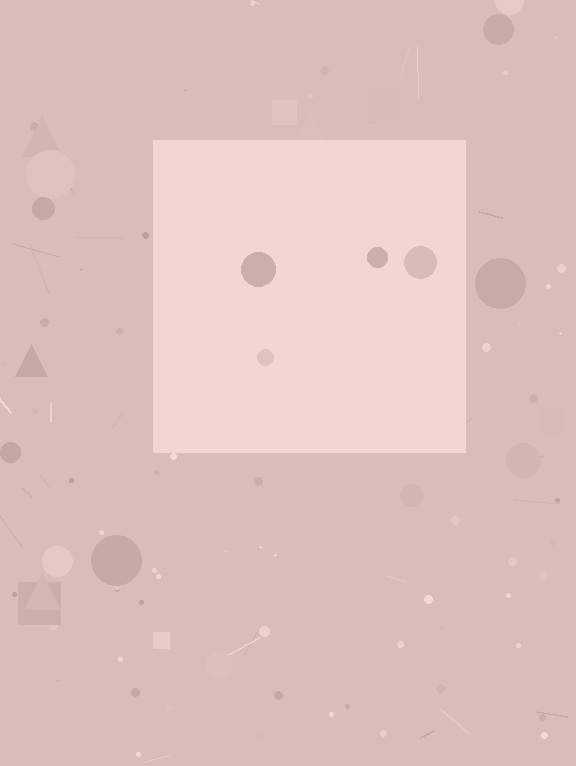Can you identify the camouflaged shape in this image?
The camouflaged shape is a square.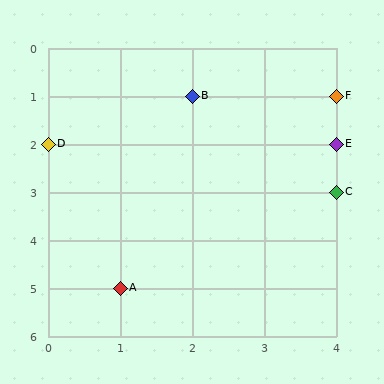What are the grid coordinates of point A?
Point A is at grid coordinates (1, 5).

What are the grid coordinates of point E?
Point E is at grid coordinates (4, 2).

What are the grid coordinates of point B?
Point B is at grid coordinates (2, 1).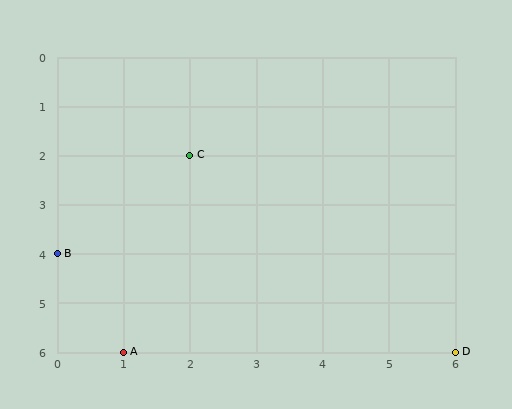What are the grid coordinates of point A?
Point A is at grid coordinates (1, 6).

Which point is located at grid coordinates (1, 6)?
Point A is at (1, 6).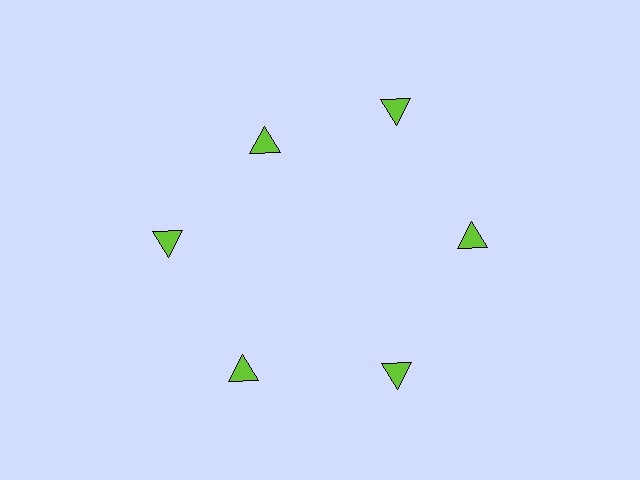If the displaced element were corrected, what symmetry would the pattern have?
It would have 6-fold rotational symmetry — the pattern would map onto itself every 60 degrees.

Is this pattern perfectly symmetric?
No. The 6 lime triangles are arranged in a ring, but one element near the 11 o'clock position is pulled inward toward the center, breaking the 6-fold rotational symmetry.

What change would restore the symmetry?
The symmetry would be restored by moving it outward, back onto the ring so that all 6 triangles sit at equal angles and equal distance from the center.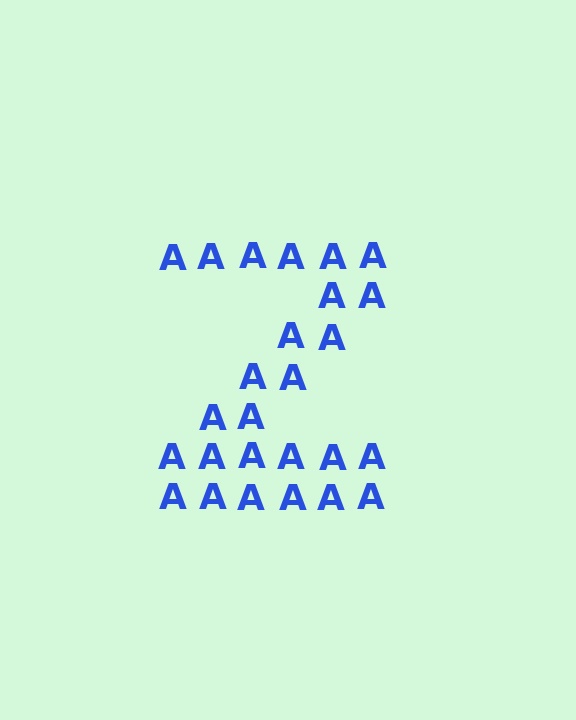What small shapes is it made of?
It is made of small letter A's.